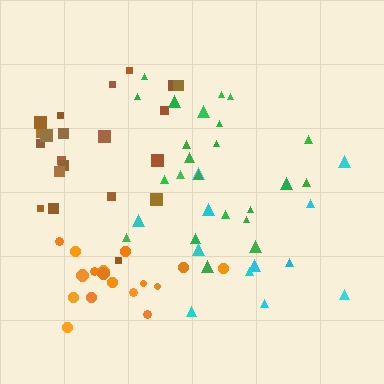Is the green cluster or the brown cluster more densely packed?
Green.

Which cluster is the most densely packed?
Orange.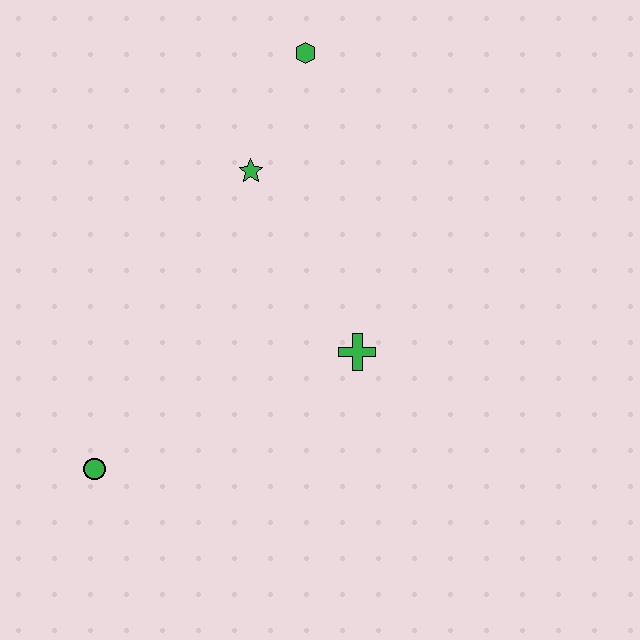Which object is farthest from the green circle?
The green hexagon is farthest from the green circle.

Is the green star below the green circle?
No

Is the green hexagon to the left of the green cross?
Yes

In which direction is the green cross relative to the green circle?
The green cross is to the right of the green circle.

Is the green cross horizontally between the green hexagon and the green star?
No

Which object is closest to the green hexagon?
The green star is closest to the green hexagon.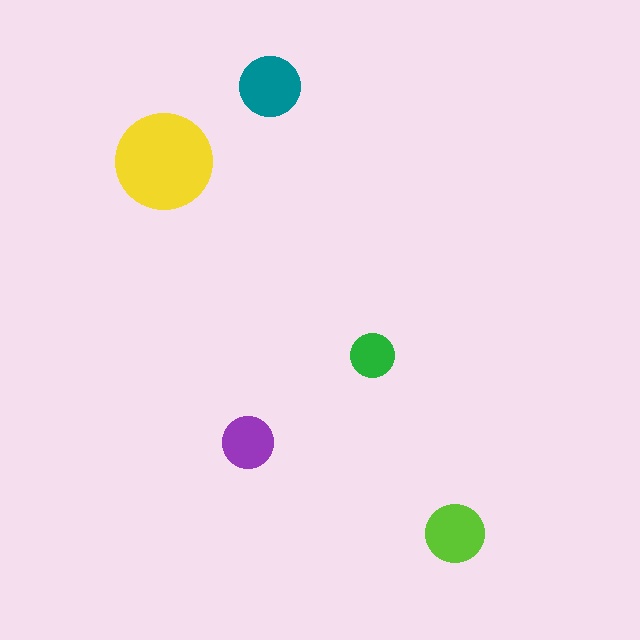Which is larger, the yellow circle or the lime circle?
The yellow one.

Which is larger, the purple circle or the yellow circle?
The yellow one.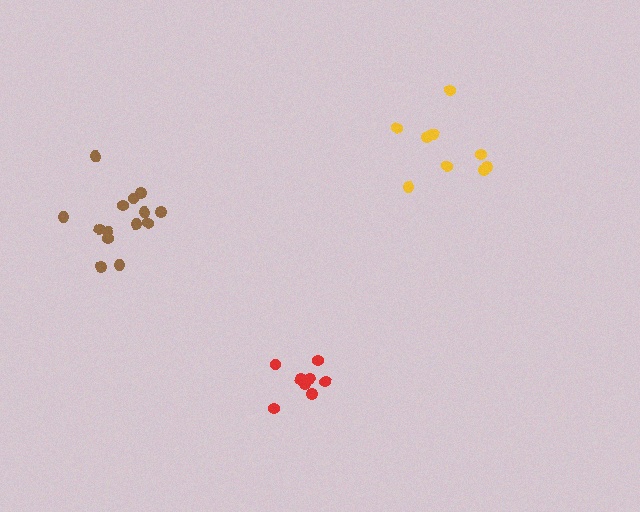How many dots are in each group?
Group 1: 14 dots, Group 2: 8 dots, Group 3: 10 dots (32 total).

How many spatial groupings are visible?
There are 3 spatial groupings.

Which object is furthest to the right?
The yellow cluster is rightmost.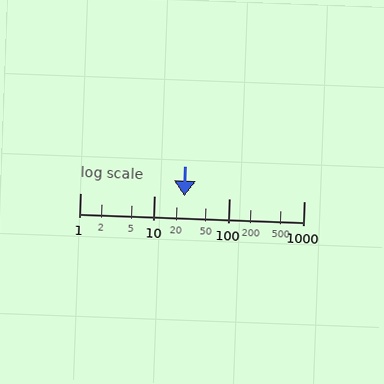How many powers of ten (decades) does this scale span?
The scale spans 3 decades, from 1 to 1000.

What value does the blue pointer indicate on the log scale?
The pointer indicates approximately 25.